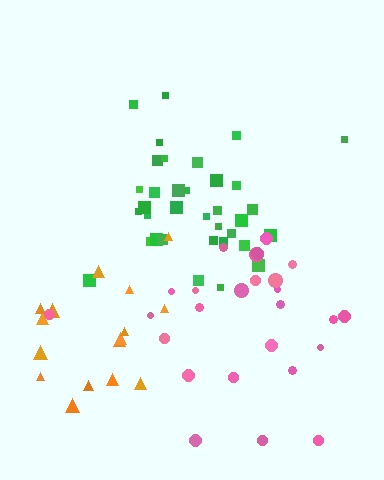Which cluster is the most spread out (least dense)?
Orange.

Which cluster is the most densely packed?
Green.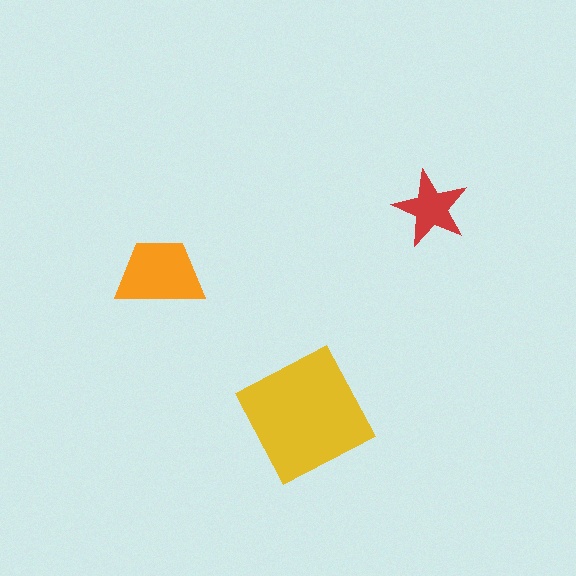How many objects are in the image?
There are 3 objects in the image.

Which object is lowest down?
The yellow square is bottommost.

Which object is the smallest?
The red star.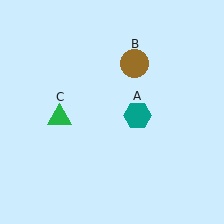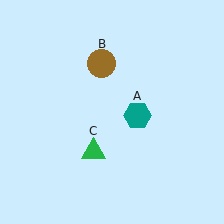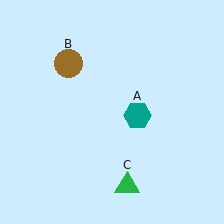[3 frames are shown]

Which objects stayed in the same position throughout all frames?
Teal hexagon (object A) remained stationary.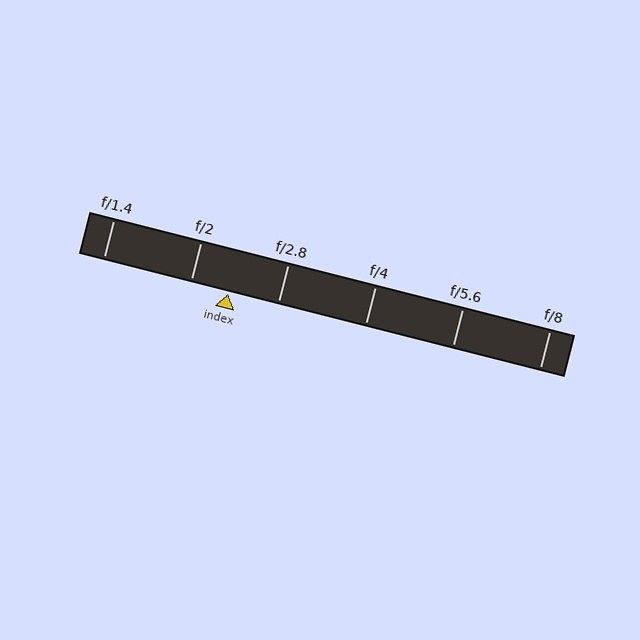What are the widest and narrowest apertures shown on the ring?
The widest aperture shown is f/1.4 and the narrowest is f/8.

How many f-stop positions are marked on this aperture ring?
There are 6 f-stop positions marked.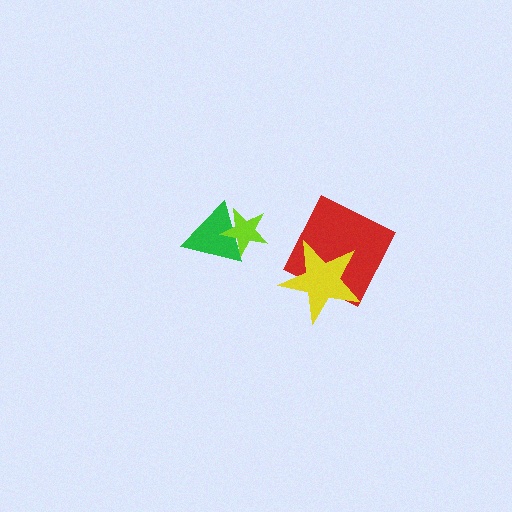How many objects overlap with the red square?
1 object overlaps with the red square.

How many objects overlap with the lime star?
1 object overlaps with the lime star.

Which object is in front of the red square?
The yellow star is in front of the red square.